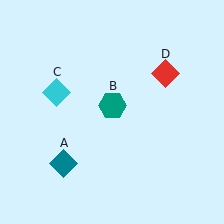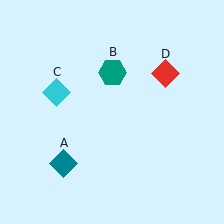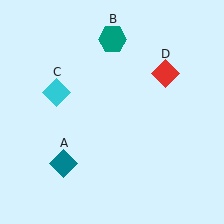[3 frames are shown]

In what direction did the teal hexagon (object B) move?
The teal hexagon (object B) moved up.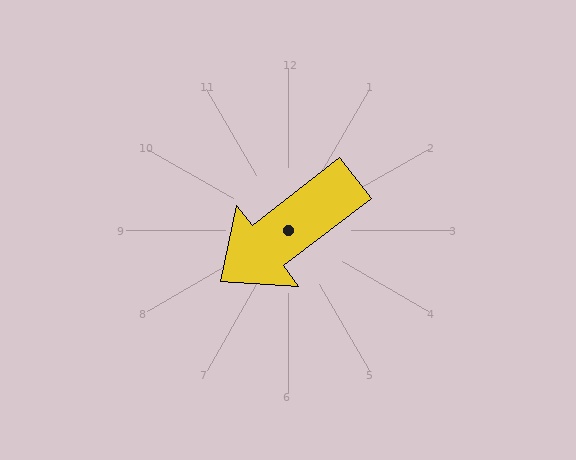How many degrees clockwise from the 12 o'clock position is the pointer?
Approximately 232 degrees.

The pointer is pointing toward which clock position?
Roughly 8 o'clock.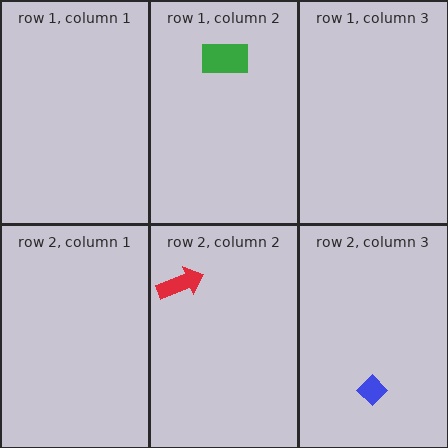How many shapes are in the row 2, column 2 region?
1.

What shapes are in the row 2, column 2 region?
The red arrow.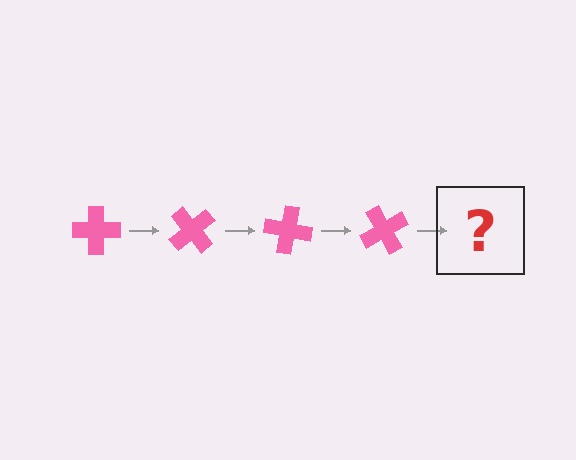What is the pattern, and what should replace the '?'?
The pattern is that the cross rotates 50 degrees each step. The '?' should be a pink cross rotated 200 degrees.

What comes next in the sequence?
The next element should be a pink cross rotated 200 degrees.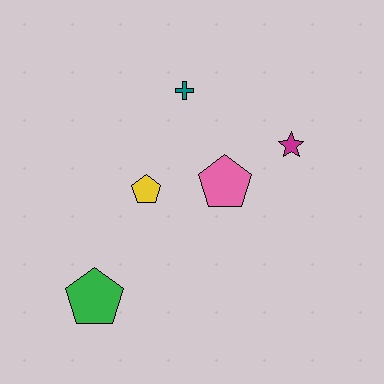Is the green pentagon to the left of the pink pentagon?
Yes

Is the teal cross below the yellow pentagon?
No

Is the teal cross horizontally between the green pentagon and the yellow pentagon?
No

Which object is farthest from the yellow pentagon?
The magenta star is farthest from the yellow pentagon.